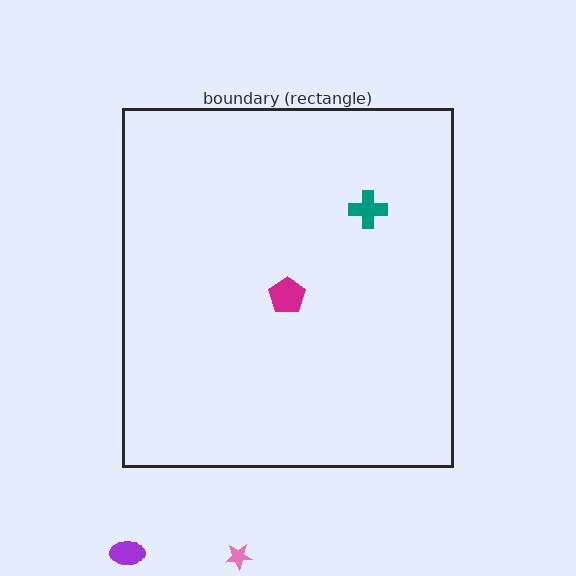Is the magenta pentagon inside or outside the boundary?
Inside.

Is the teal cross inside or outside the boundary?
Inside.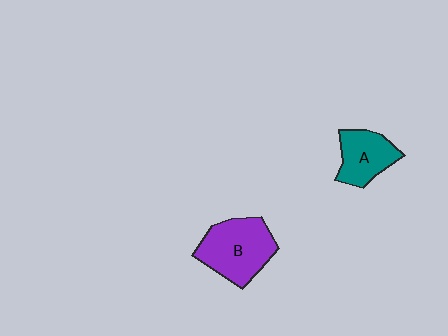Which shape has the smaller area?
Shape A (teal).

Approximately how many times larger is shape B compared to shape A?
Approximately 1.4 times.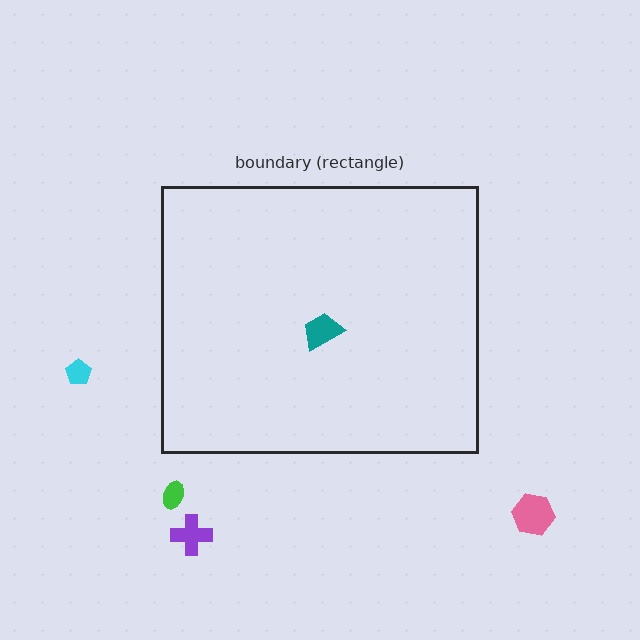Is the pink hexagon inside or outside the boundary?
Outside.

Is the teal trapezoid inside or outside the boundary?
Inside.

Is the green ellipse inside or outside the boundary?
Outside.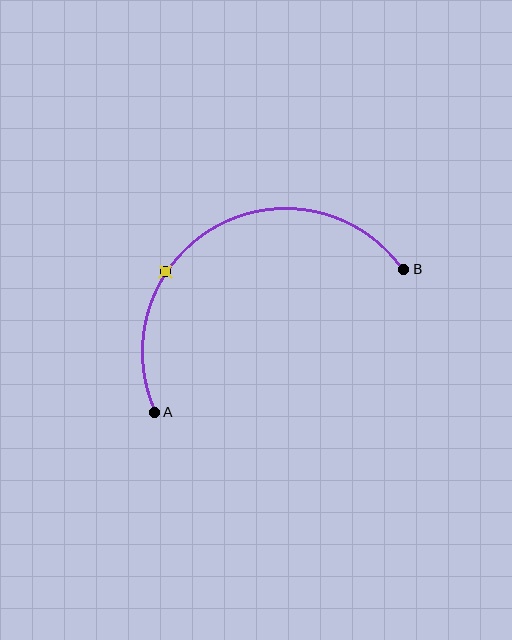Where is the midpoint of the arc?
The arc midpoint is the point on the curve farthest from the straight line joining A and B. It sits above that line.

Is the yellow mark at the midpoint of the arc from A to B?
No. The yellow mark lies on the arc but is closer to endpoint A. The arc midpoint would be at the point on the curve equidistant along the arc from both A and B.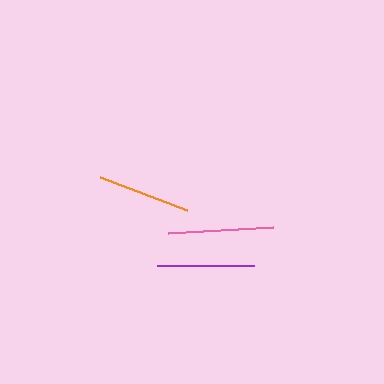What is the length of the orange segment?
The orange segment is approximately 93 pixels long.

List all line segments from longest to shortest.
From longest to shortest: pink, purple, orange.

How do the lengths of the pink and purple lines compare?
The pink and purple lines are approximately the same length.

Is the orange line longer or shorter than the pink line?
The pink line is longer than the orange line.